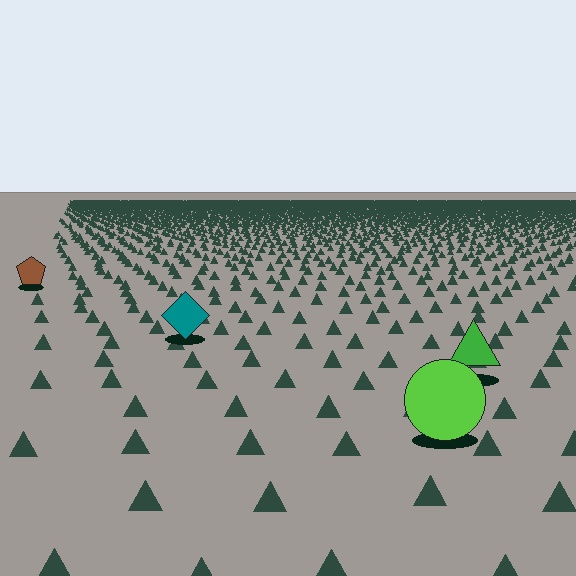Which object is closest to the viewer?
The lime circle is closest. The texture marks near it are larger and more spread out.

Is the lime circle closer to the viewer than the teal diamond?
Yes. The lime circle is closer — you can tell from the texture gradient: the ground texture is coarser near it.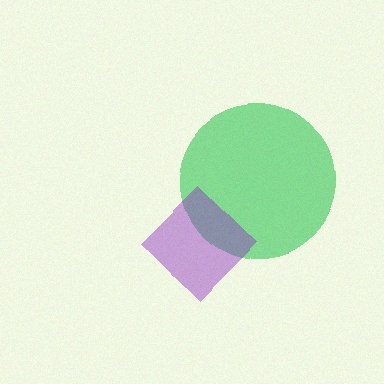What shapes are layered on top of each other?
The layered shapes are: a green circle, a purple diamond.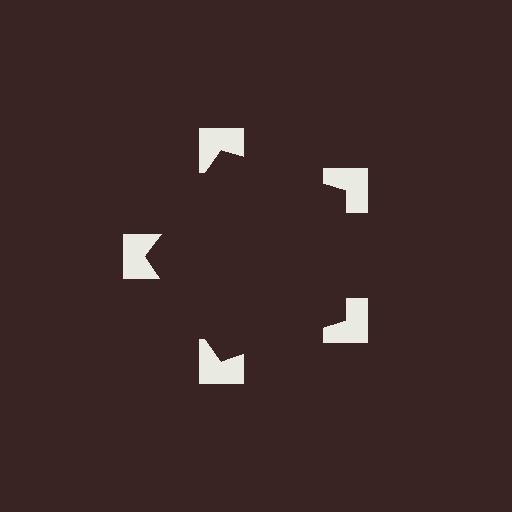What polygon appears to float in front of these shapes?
An illusory pentagon — its edges are inferred from the aligned wedge cuts in the notched squares, not physically drawn.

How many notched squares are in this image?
There are 5 — one at each vertex of the illusory pentagon.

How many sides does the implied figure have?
5 sides.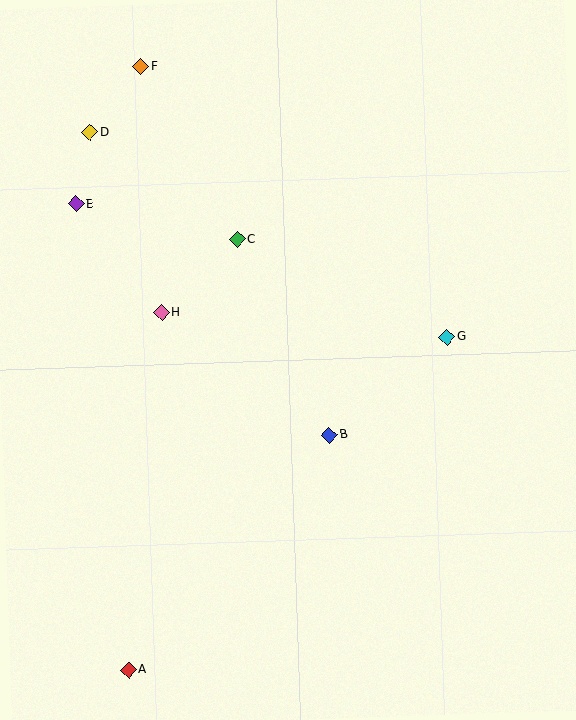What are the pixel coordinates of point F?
Point F is at (141, 67).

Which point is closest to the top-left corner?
Point F is closest to the top-left corner.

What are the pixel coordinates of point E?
Point E is at (76, 204).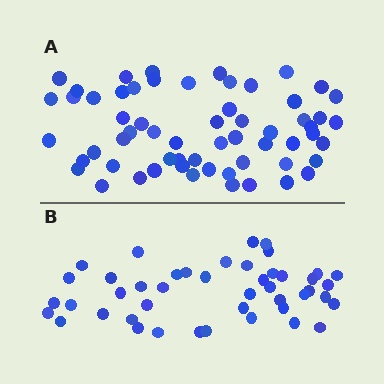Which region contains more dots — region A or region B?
Region A (the top region) has more dots.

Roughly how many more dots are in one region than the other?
Region A has approximately 15 more dots than region B.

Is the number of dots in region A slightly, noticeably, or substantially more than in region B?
Region A has noticeably more, but not dramatically so. The ratio is roughly 1.3 to 1.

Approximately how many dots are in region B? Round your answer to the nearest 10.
About 40 dots. (The exact count is 45, which rounds to 40.)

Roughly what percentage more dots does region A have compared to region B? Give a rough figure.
About 35% more.